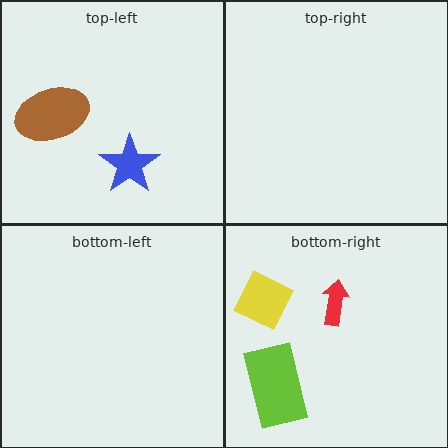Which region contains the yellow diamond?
The bottom-right region.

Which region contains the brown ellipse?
The top-left region.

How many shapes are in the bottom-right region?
3.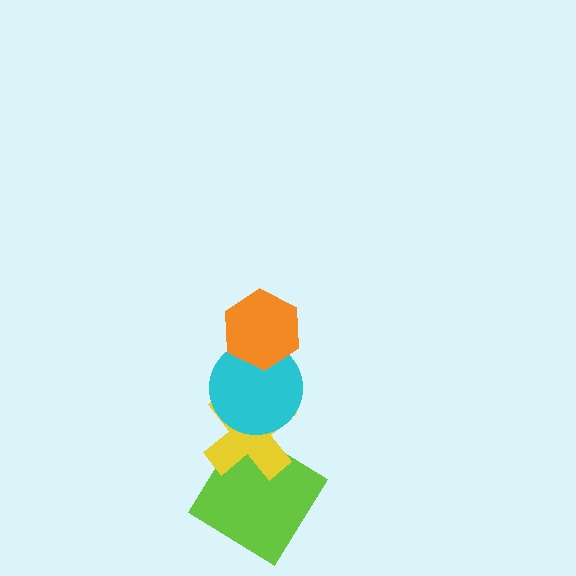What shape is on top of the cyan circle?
The orange hexagon is on top of the cyan circle.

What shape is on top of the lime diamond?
The yellow cross is on top of the lime diamond.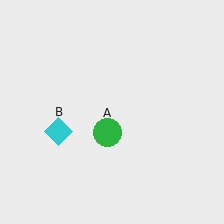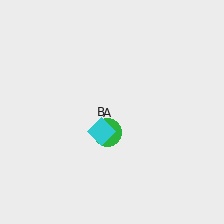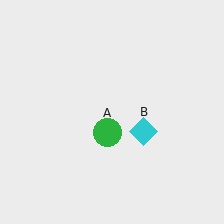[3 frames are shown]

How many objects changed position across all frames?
1 object changed position: cyan diamond (object B).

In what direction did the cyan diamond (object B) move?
The cyan diamond (object B) moved right.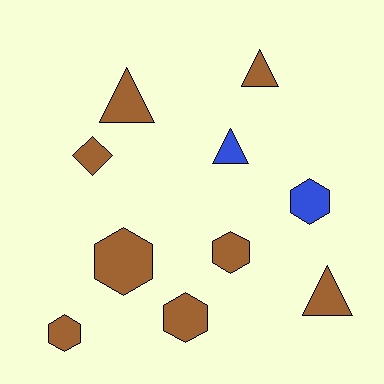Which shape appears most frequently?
Hexagon, with 5 objects.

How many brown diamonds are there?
There is 1 brown diamond.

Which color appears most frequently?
Brown, with 8 objects.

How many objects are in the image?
There are 10 objects.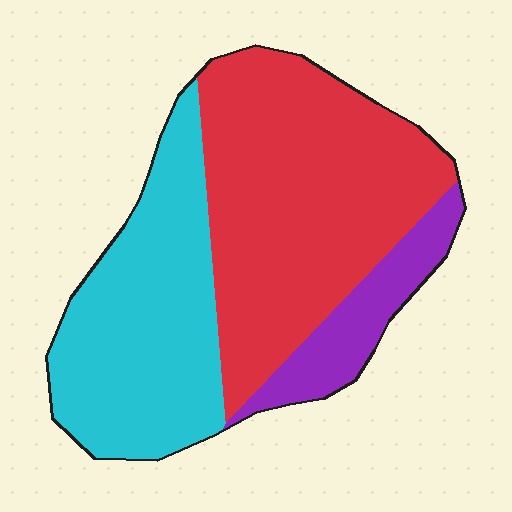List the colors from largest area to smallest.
From largest to smallest: red, cyan, purple.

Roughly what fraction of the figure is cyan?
Cyan takes up about three eighths (3/8) of the figure.